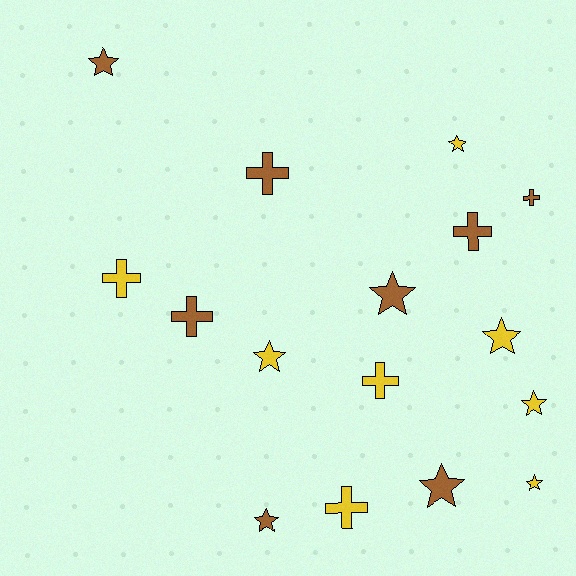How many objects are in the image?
There are 16 objects.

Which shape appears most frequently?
Star, with 9 objects.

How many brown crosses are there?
There are 4 brown crosses.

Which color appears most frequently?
Yellow, with 8 objects.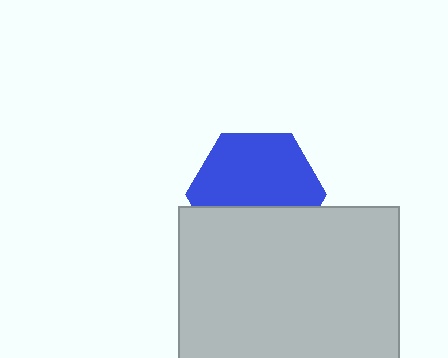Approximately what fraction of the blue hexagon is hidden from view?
Roughly 39% of the blue hexagon is hidden behind the light gray rectangle.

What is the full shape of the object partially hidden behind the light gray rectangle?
The partially hidden object is a blue hexagon.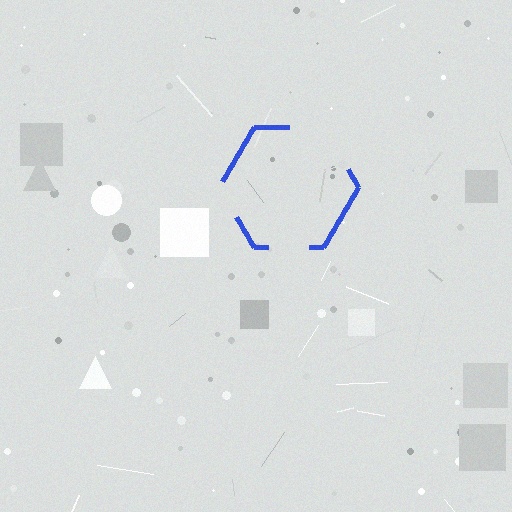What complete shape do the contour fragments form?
The contour fragments form a hexagon.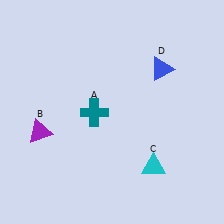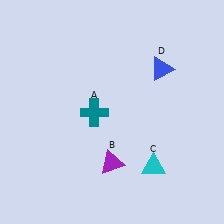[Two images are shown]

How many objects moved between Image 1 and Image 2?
1 object moved between the two images.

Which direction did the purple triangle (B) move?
The purple triangle (B) moved right.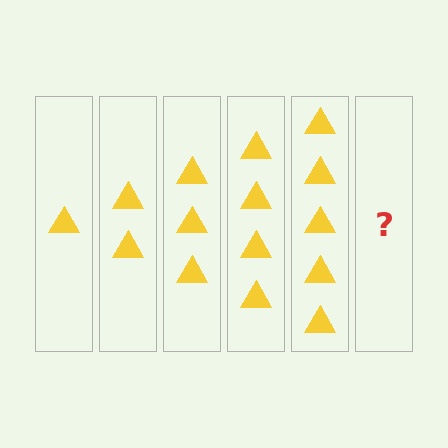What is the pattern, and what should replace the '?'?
The pattern is that each step adds one more triangle. The '?' should be 6 triangles.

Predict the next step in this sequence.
The next step is 6 triangles.